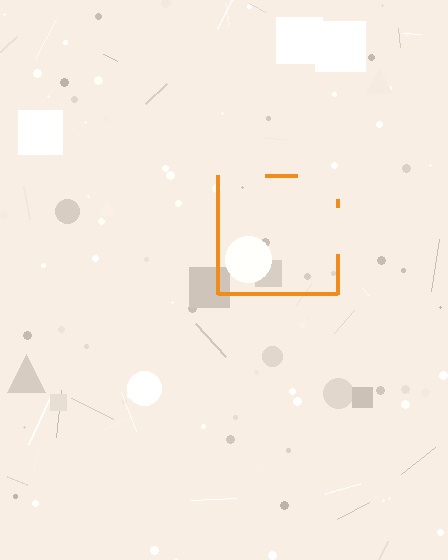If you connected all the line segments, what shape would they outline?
They would outline a square.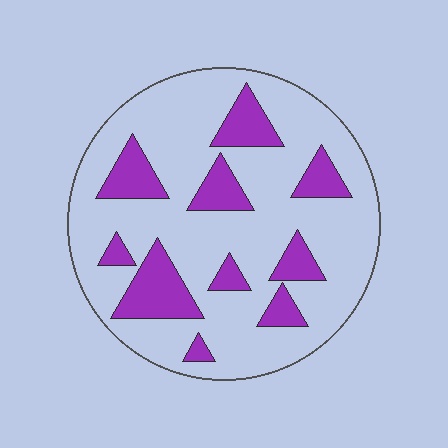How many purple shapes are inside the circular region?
10.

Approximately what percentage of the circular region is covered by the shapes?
Approximately 25%.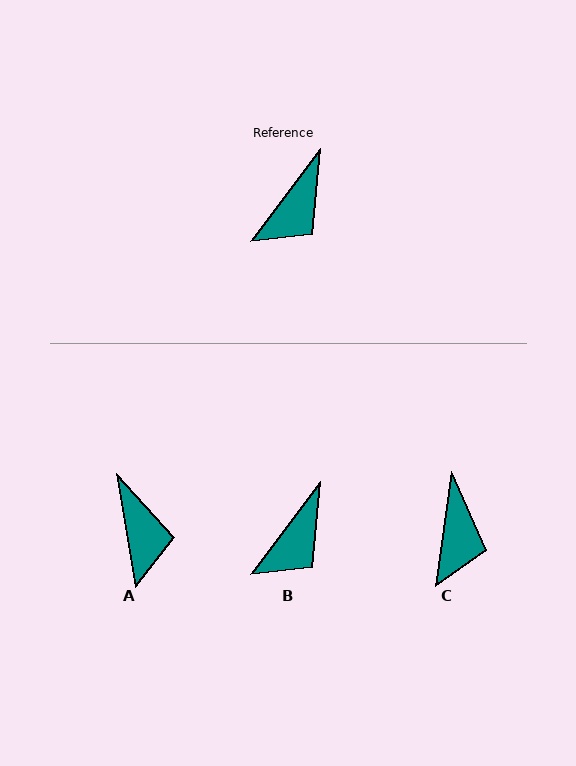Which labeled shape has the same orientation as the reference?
B.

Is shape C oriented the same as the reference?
No, it is off by about 29 degrees.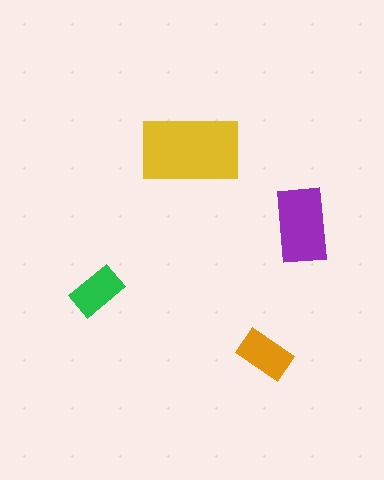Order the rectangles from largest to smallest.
the yellow one, the purple one, the orange one, the green one.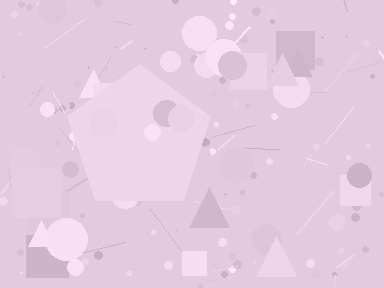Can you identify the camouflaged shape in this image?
The camouflaged shape is a pentagon.